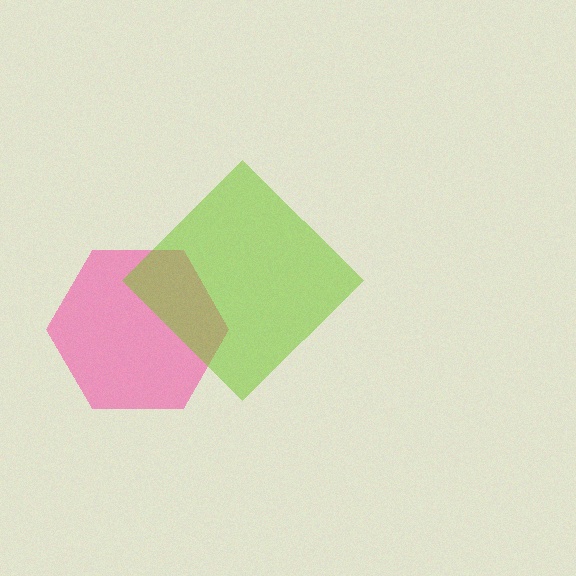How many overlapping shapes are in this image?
There are 2 overlapping shapes in the image.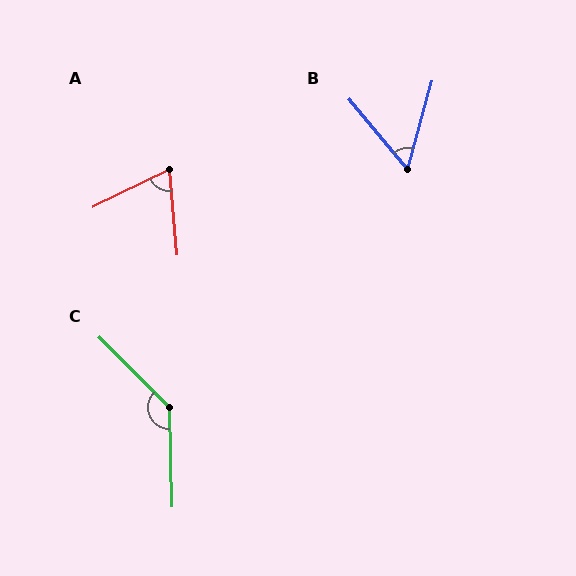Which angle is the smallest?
B, at approximately 55 degrees.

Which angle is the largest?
C, at approximately 136 degrees.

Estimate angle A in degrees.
Approximately 69 degrees.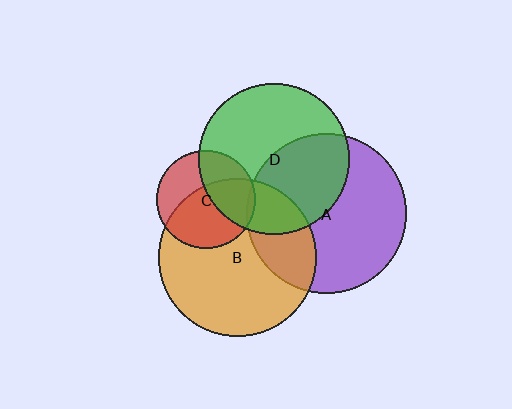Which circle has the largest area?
Circle A (purple).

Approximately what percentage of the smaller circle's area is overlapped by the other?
Approximately 25%.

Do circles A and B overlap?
Yes.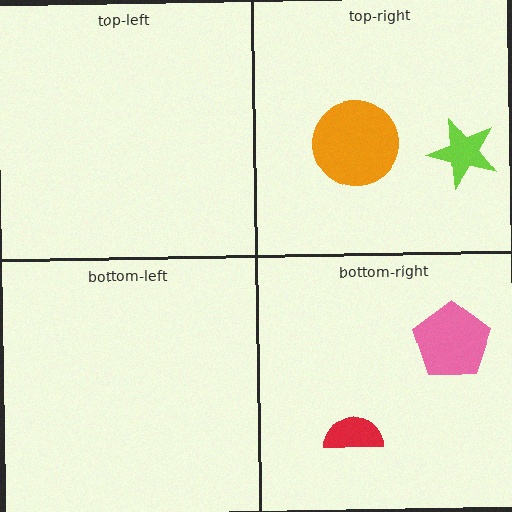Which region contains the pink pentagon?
The bottom-right region.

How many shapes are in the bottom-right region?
2.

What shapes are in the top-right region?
The orange circle, the lime star.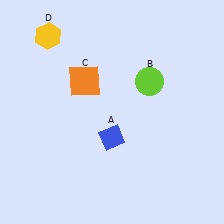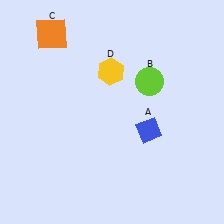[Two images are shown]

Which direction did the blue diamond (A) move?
The blue diamond (A) moved right.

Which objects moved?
The objects that moved are: the blue diamond (A), the orange square (C), the yellow hexagon (D).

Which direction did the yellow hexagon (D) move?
The yellow hexagon (D) moved right.